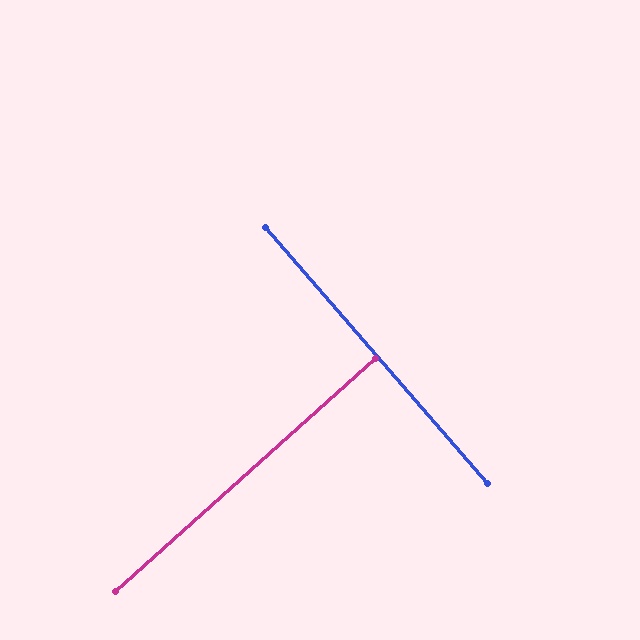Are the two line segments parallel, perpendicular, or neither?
Perpendicular — they meet at approximately 89°.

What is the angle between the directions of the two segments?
Approximately 89 degrees.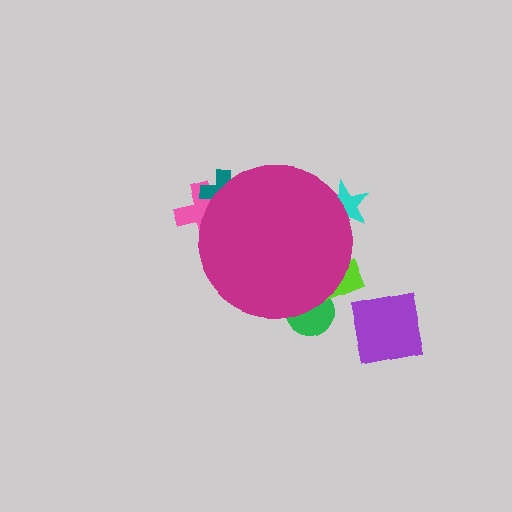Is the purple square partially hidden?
No, the purple square is fully visible.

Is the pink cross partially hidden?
Yes, the pink cross is partially hidden behind the magenta circle.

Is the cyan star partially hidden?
Yes, the cyan star is partially hidden behind the magenta circle.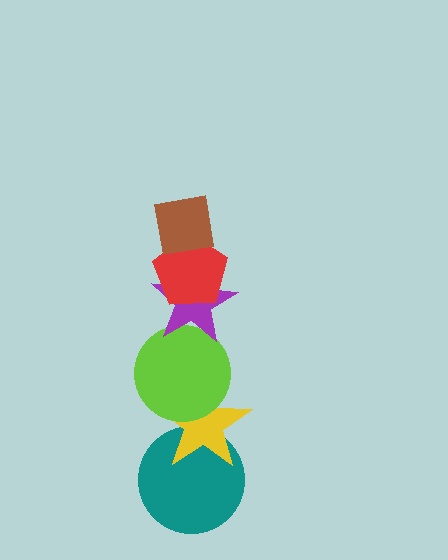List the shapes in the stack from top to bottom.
From top to bottom: the brown square, the red pentagon, the purple star, the lime circle, the yellow star, the teal circle.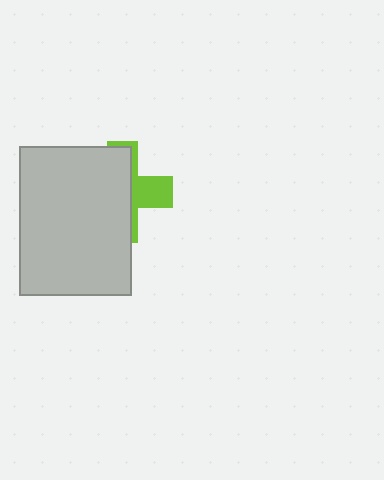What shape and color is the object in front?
The object in front is a light gray rectangle.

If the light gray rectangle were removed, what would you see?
You would see the complete lime cross.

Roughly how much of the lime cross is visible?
A small part of it is visible (roughly 35%).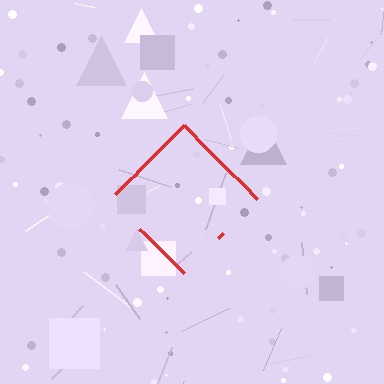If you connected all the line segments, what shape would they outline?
They would outline a diamond.